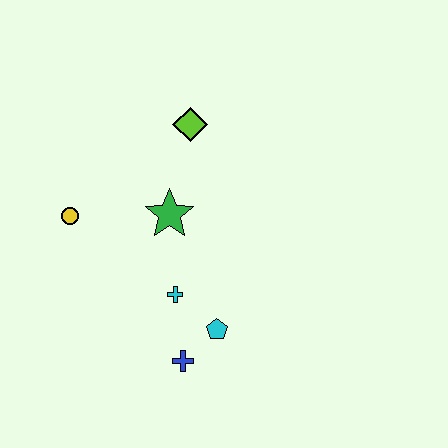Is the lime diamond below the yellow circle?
No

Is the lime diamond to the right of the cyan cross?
Yes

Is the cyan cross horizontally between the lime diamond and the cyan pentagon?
No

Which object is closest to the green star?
The cyan cross is closest to the green star.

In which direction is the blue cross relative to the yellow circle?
The blue cross is below the yellow circle.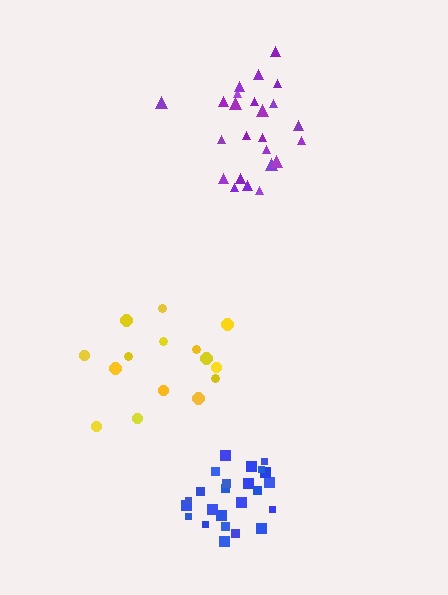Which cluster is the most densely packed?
Blue.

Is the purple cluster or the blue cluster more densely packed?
Blue.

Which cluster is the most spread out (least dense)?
Yellow.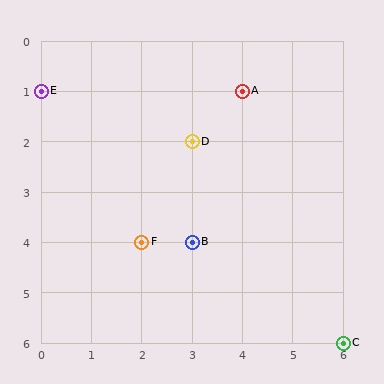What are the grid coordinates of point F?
Point F is at grid coordinates (2, 4).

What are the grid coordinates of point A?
Point A is at grid coordinates (4, 1).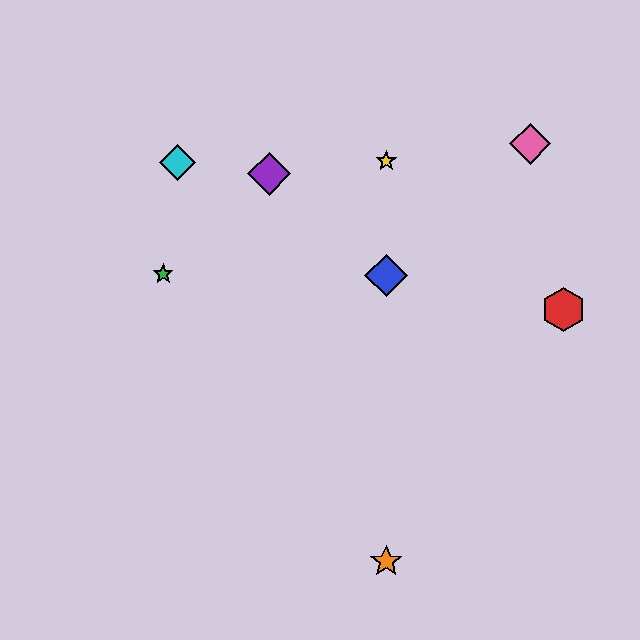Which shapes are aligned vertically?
The blue diamond, the yellow star, the orange star are aligned vertically.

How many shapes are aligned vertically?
3 shapes (the blue diamond, the yellow star, the orange star) are aligned vertically.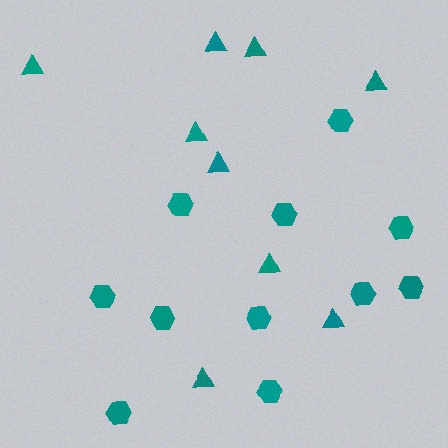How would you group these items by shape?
There are 2 groups: one group of triangles (9) and one group of hexagons (11).